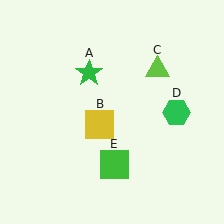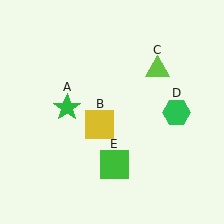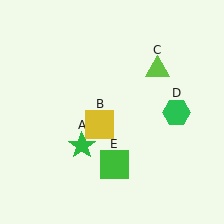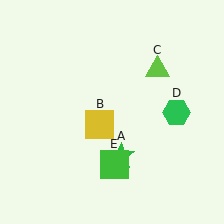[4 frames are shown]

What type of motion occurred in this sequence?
The green star (object A) rotated counterclockwise around the center of the scene.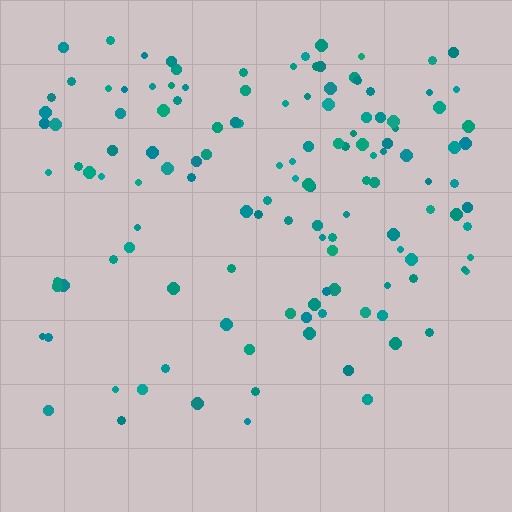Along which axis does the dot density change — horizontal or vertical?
Vertical.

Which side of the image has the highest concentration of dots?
The top.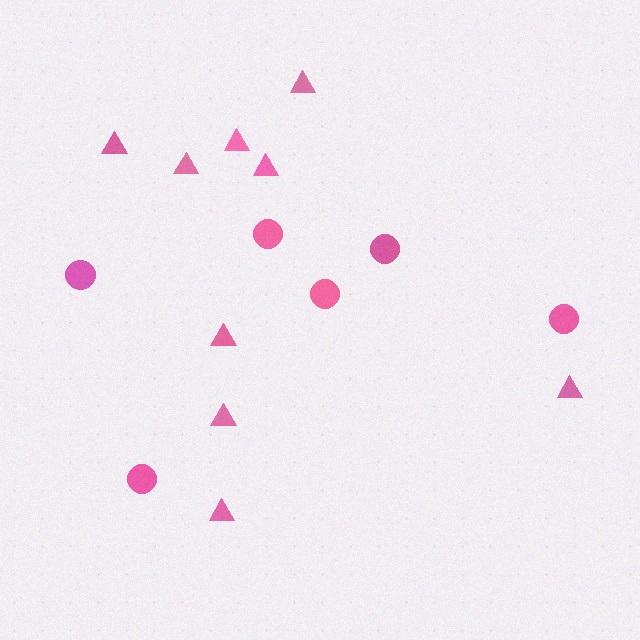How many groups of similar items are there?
There are 2 groups: one group of triangles (9) and one group of circles (6).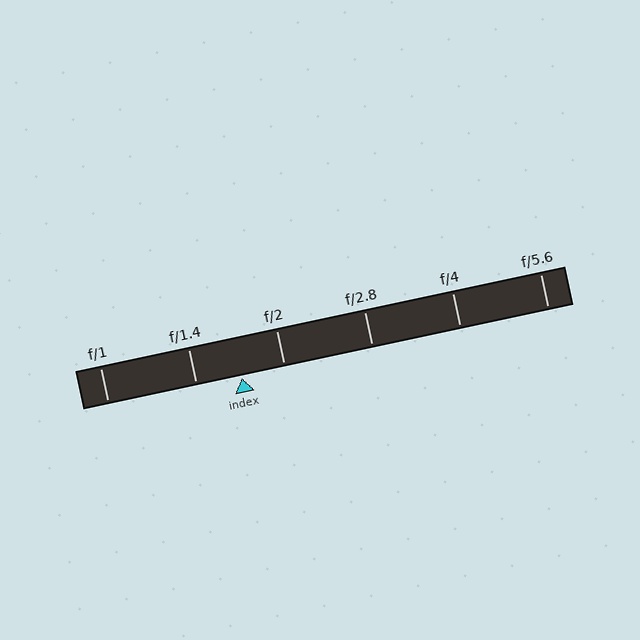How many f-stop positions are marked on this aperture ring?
There are 6 f-stop positions marked.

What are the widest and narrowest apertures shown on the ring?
The widest aperture shown is f/1 and the narrowest is f/5.6.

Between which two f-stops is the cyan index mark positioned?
The index mark is between f/1.4 and f/2.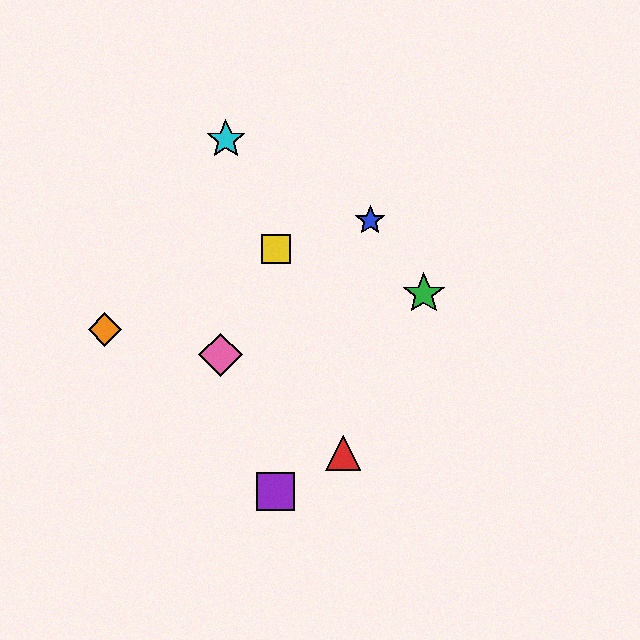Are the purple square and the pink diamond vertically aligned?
No, the purple square is at x≈276 and the pink diamond is at x≈221.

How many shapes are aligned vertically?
2 shapes (the yellow square, the purple square) are aligned vertically.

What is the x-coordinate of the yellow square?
The yellow square is at x≈276.